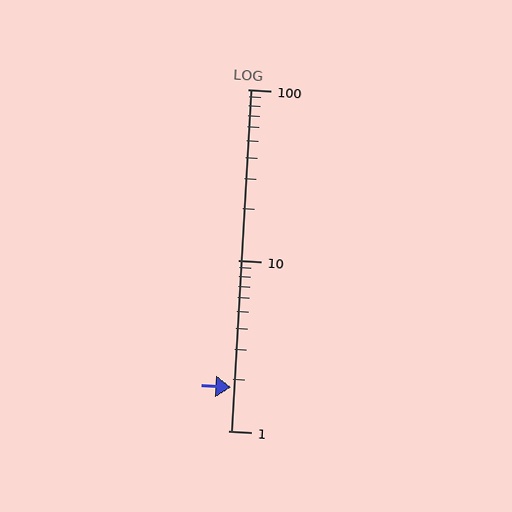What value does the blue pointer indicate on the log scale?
The pointer indicates approximately 1.8.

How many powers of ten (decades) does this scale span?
The scale spans 2 decades, from 1 to 100.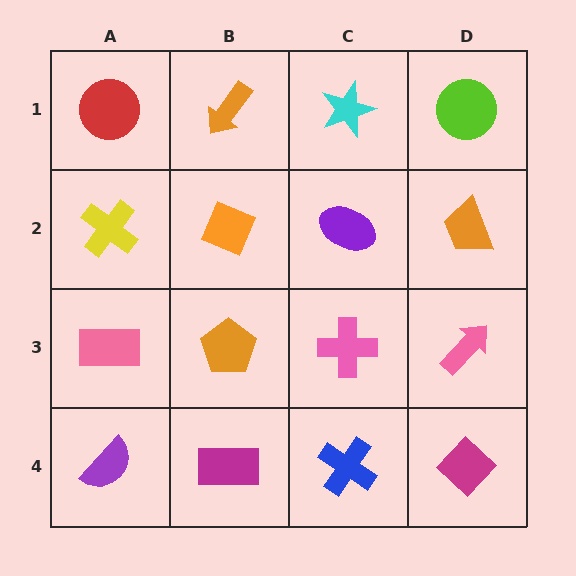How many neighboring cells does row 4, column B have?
3.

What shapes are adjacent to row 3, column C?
A purple ellipse (row 2, column C), a blue cross (row 4, column C), an orange pentagon (row 3, column B), a pink arrow (row 3, column D).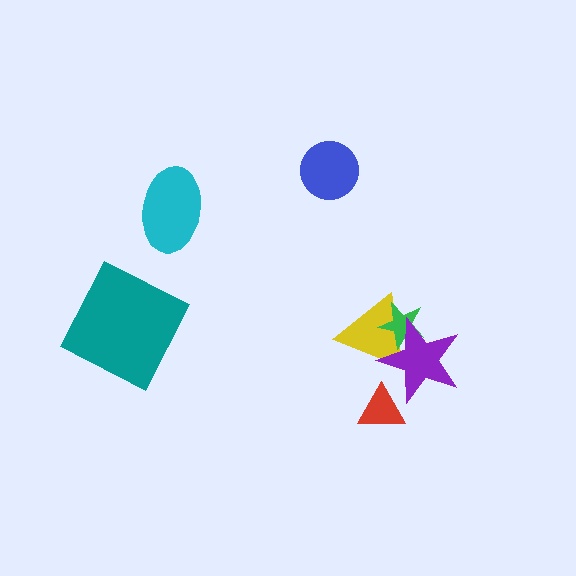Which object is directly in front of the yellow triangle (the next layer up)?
The green star is directly in front of the yellow triangle.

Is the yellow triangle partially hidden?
Yes, it is partially covered by another shape.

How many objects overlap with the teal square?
0 objects overlap with the teal square.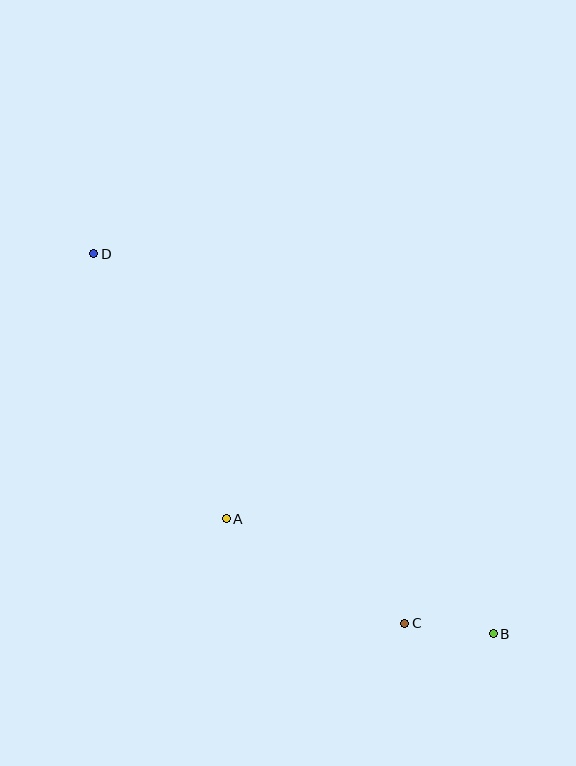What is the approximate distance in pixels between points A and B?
The distance between A and B is approximately 291 pixels.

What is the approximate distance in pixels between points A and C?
The distance between A and C is approximately 207 pixels.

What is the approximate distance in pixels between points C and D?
The distance between C and D is approximately 483 pixels.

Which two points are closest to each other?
Points B and C are closest to each other.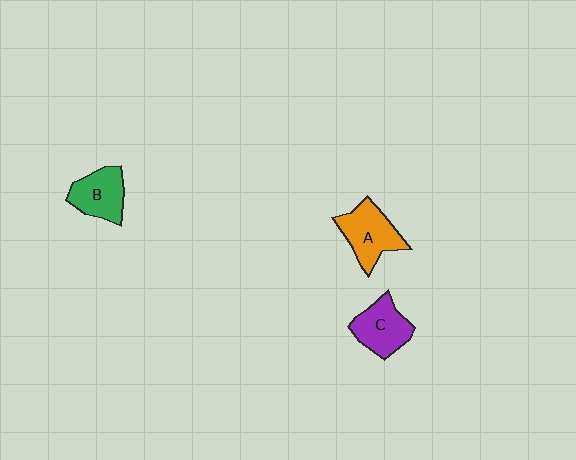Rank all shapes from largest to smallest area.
From largest to smallest: A (orange), C (purple), B (green).